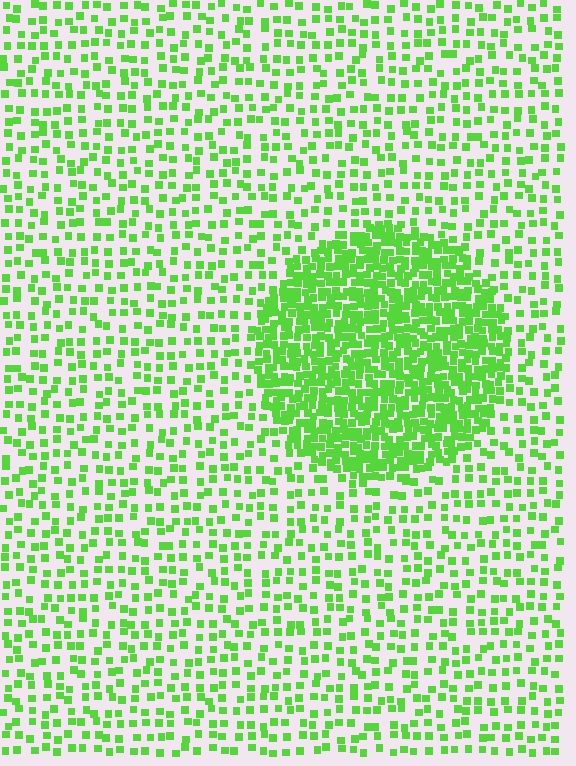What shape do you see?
I see a circle.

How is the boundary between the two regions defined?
The boundary is defined by a change in element density (approximately 2.7x ratio). All elements are the same color, size, and shape.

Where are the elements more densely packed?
The elements are more densely packed inside the circle boundary.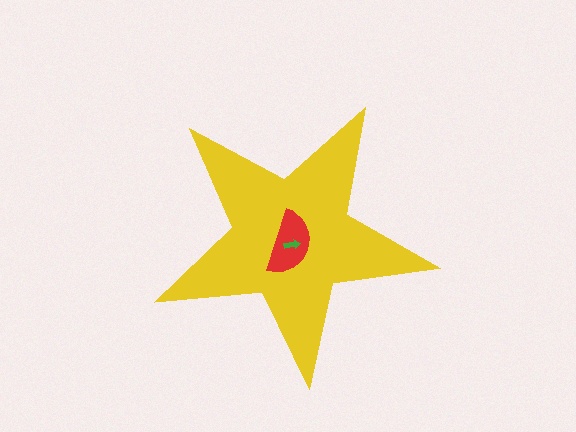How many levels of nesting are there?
3.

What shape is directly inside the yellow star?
The red semicircle.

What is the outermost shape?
The yellow star.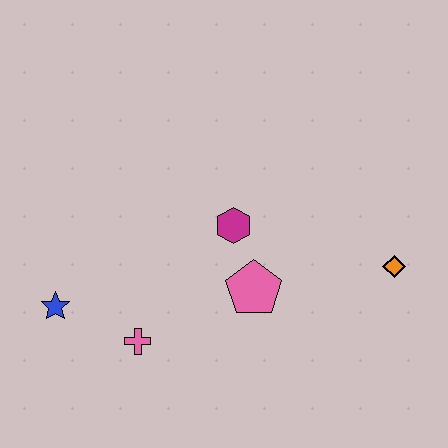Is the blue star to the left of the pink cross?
Yes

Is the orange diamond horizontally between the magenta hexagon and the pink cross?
No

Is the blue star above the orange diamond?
No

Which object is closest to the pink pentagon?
The magenta hexagon is closest to the pink pentagon.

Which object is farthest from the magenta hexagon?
The blue star is farthest from the magenta hexagon.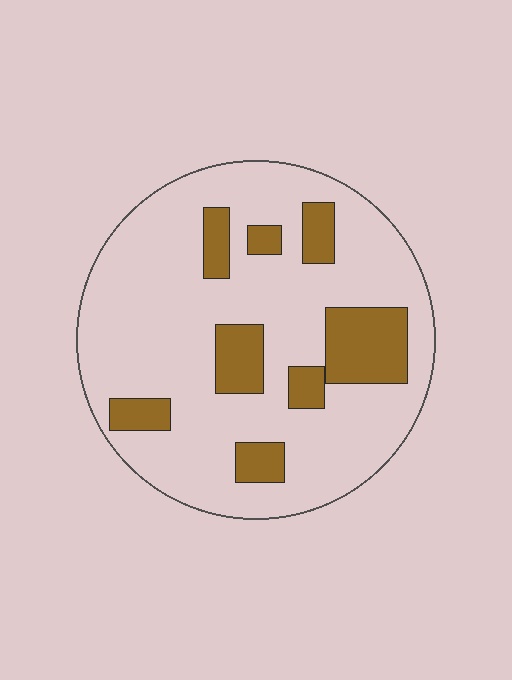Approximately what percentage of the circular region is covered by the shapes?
Approximately 20%.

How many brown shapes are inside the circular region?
8.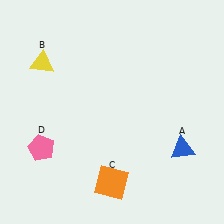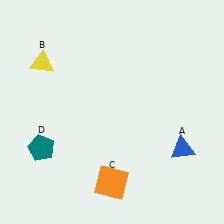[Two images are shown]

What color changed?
The pentagon (D) changed from pink in Image 1 to teal in Image 2.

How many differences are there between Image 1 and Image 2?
There is 1 difference between the two images.